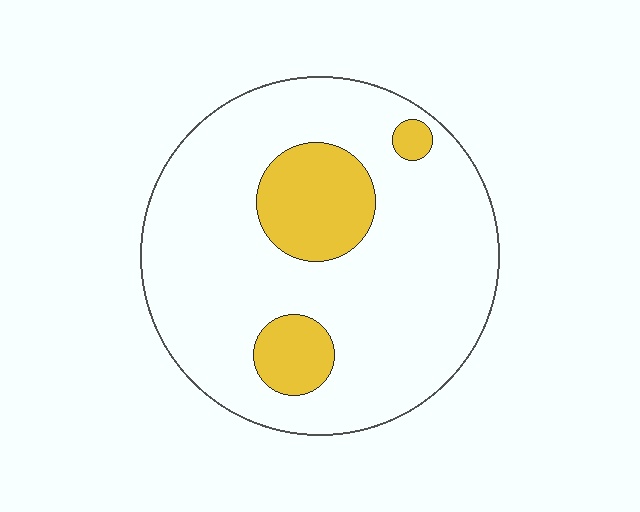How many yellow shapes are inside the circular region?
3.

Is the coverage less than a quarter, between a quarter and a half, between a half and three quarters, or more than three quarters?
Less than a quarter.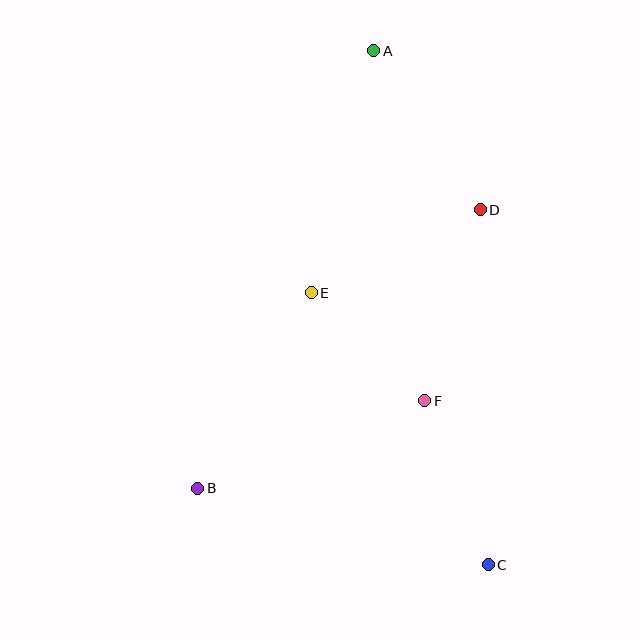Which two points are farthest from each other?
Points A and C are farthest from each other.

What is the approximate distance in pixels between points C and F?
The distance between C and F is approximately 176 pixels.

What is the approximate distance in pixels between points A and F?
The distance between A and F is approximately 354 pixels.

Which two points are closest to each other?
Points E and F are closest to each other.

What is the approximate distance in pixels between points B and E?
The distance between B and E is approximately 227 pixels.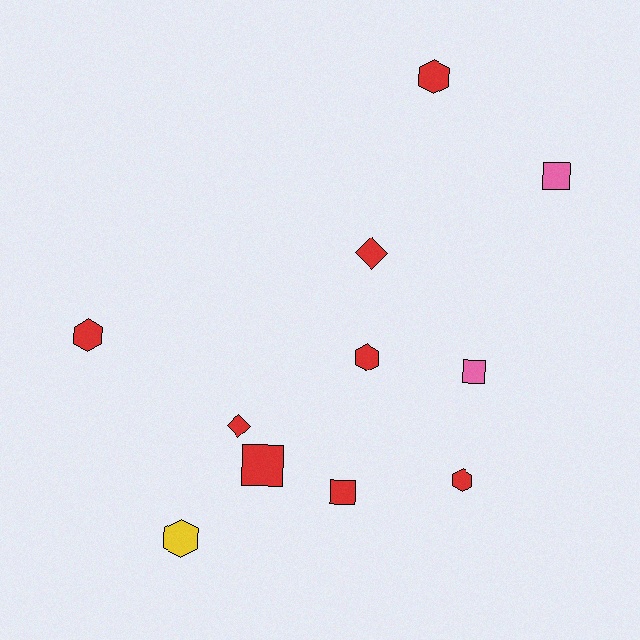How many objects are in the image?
There are 11 objects.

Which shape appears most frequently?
Hexagon, with 5 objects.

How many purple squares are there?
There are no purple squares.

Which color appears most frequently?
Red, with 8 objects.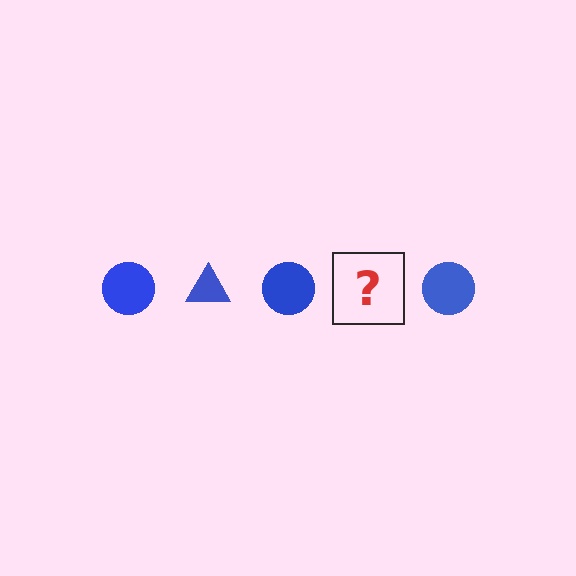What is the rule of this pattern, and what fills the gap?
The rule is that the pattern cycles through circle, triangle shapes in blue. The gap should be filled with a blue triangle.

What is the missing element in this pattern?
The missing element is a blue triangle.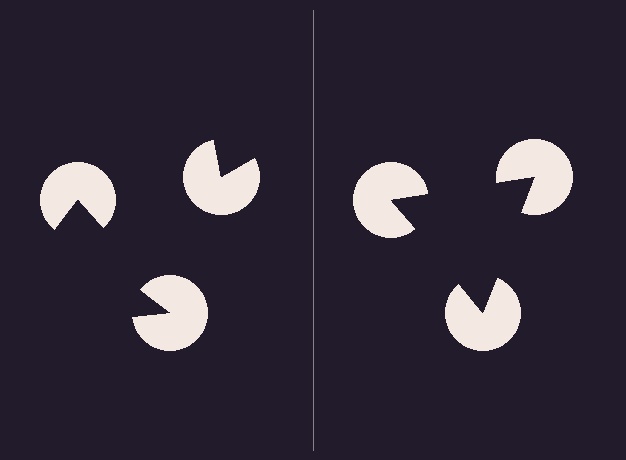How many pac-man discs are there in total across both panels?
6 — 3 on each side.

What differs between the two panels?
The pac-man discs are positioned identically on both sides; only the wedge orientations differ. On the right they align to a triangle; on the left they are misaligned.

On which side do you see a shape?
An illusory triangle appears on the right side. On the left side the wedge cuts are rotated, so no coherent shape forms.